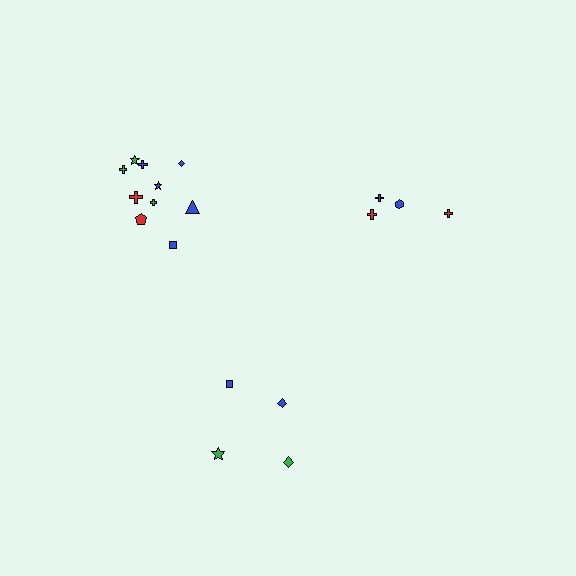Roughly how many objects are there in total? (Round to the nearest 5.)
Roughly 20 objects in total.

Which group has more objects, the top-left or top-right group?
The top-left group.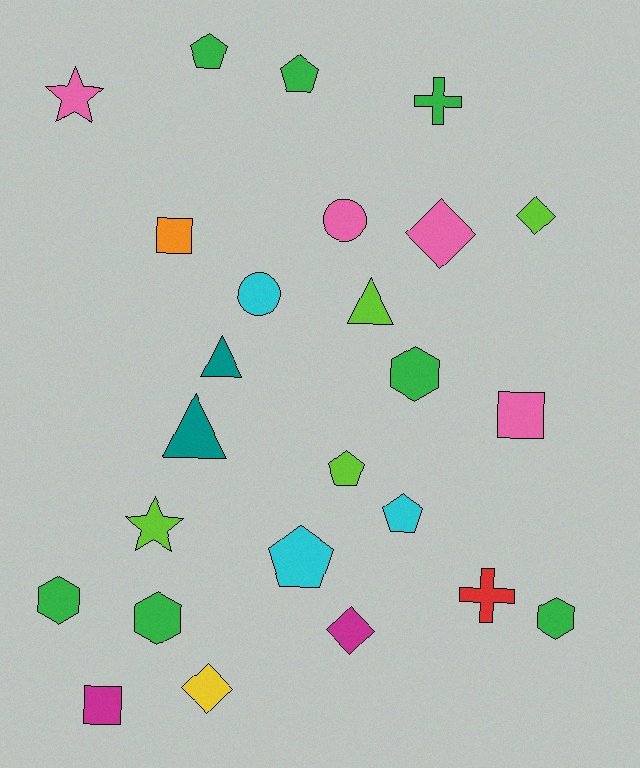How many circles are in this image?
There are 2 circles.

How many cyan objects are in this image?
There are 3 cyan objects.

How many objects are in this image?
There are 25 objects.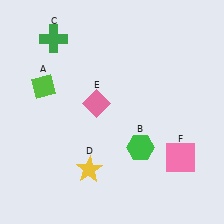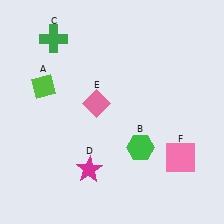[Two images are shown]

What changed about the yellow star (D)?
In Image 1, D is yellow. In Image 2, it changed to magenta.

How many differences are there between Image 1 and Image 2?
There is 1 difference between the two images.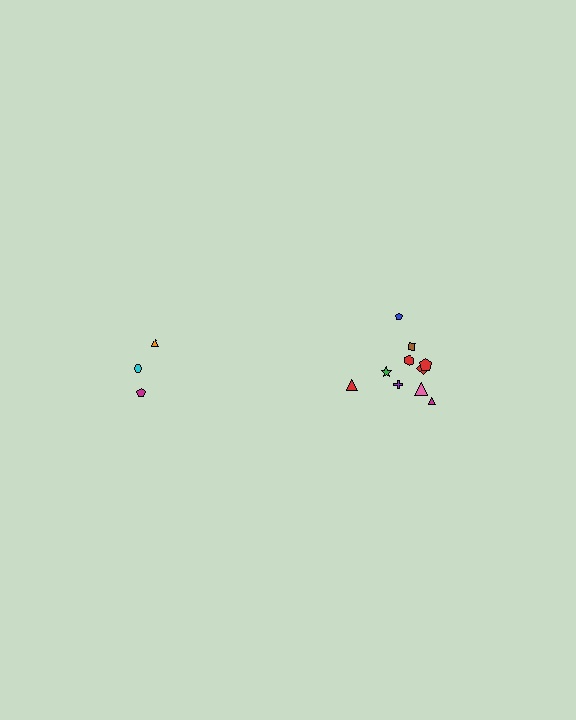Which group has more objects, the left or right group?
The right group.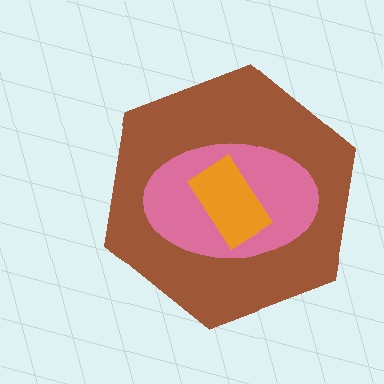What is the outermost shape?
The brown hexagon.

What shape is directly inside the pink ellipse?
The orange rectangle.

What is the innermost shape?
The orange rectangle.